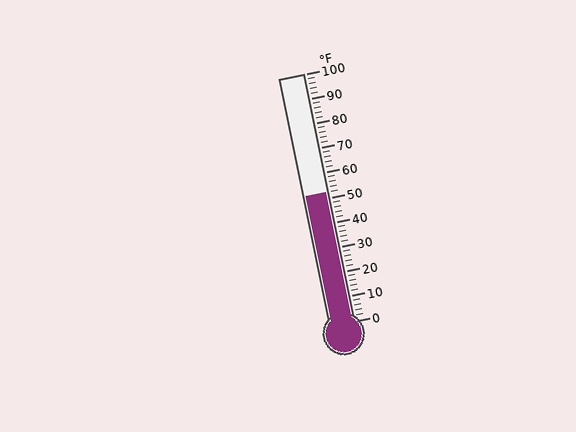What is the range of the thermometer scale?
The thermometer scale ranges from 0°F to 100°F.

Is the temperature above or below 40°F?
The temperature is above 40°F.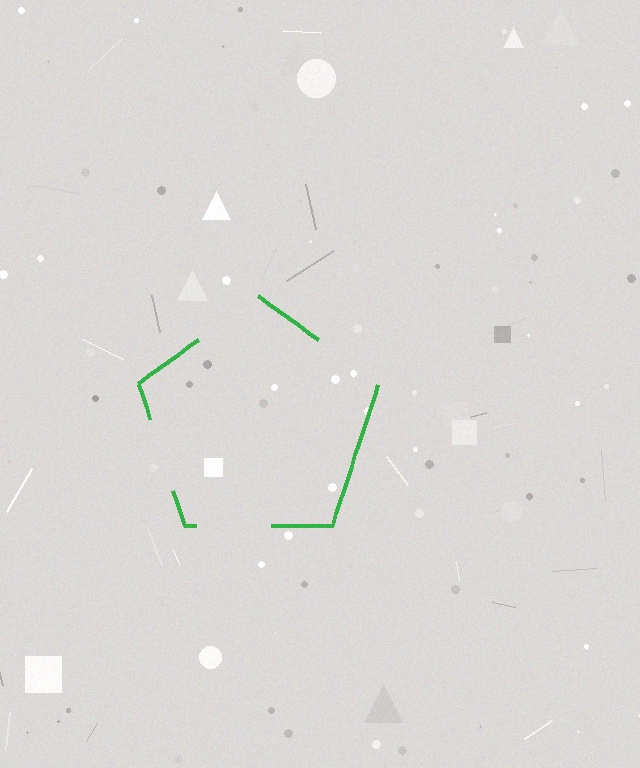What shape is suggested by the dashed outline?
The dashed outline suggests a pentagon.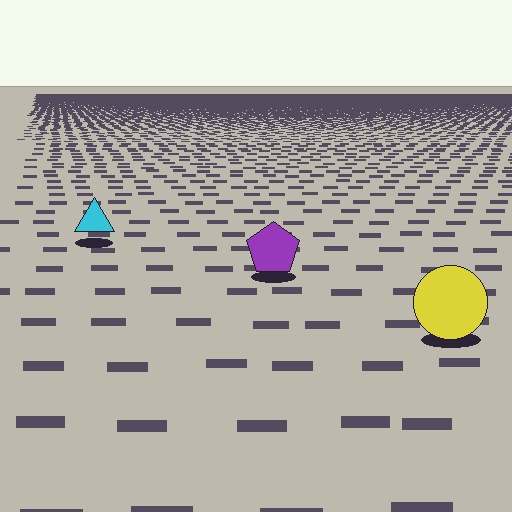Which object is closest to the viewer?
The yellow circle is closest. The texture marks near it are larger and more spread out.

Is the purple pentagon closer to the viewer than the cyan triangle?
Yes. The purple pentagon is closer — you can tell from the texture gradient: the ground texture is coarser near it.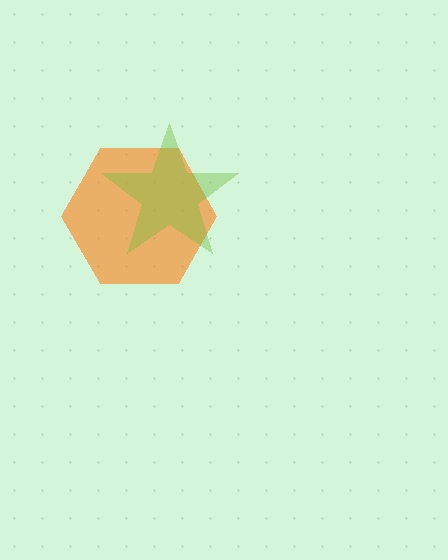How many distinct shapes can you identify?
There are 2 distinct shapes: an orange hexagon, a lime star.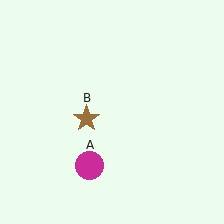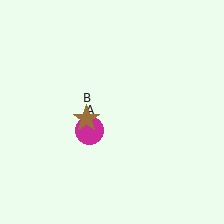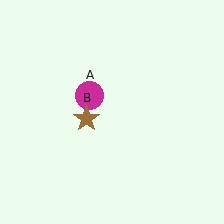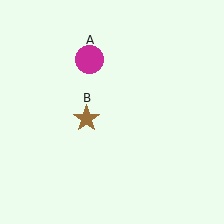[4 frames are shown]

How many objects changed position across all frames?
1 object changed position: magenta circle (object A).